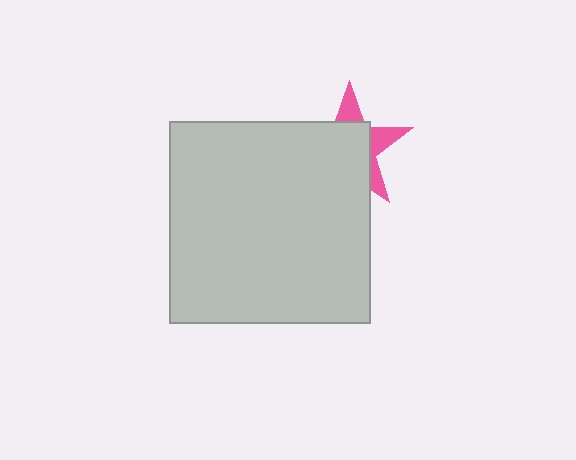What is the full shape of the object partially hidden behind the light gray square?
The partially hidden object is a pink star.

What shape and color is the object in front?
The object in front is a light gray square.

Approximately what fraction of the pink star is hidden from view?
Roughly 68% of the pink star is hidden behind the light gray square.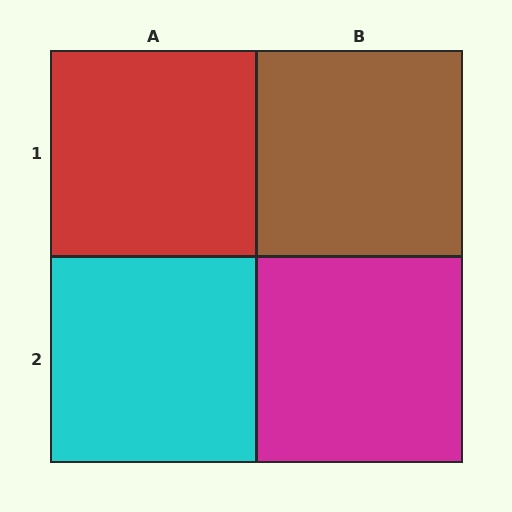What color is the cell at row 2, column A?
Cyan.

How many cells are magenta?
1 cell is magenta.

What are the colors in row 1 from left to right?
Red, brown.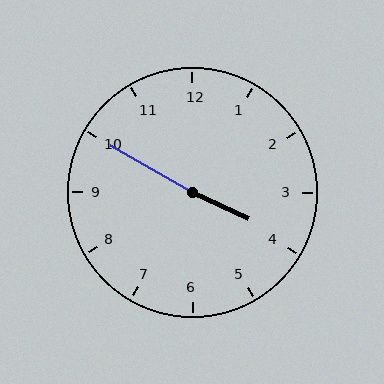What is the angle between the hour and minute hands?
Approximately 175 degrees.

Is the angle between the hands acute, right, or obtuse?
It is obtuse.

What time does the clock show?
3:50.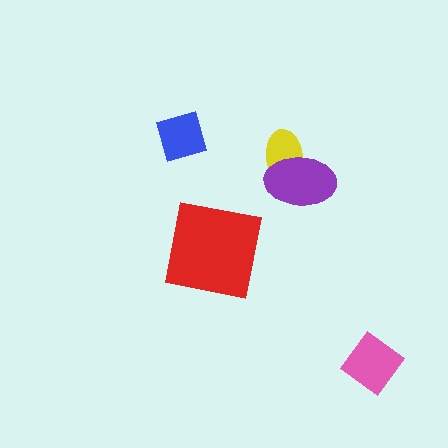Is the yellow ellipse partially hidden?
Yes, it is partially covered by another shape.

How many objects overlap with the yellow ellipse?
1 object overlaps with the yellow ellipse.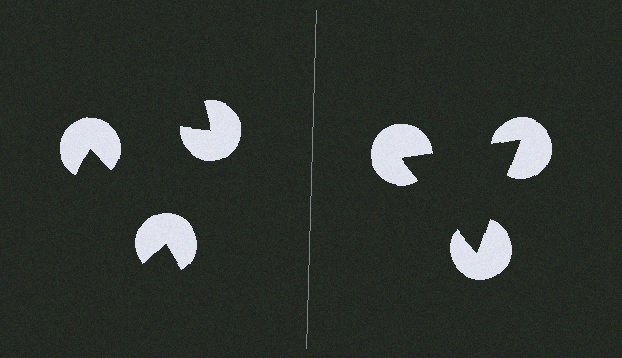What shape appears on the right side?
An illusory triangle.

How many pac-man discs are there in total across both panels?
6 — 3 on each side.